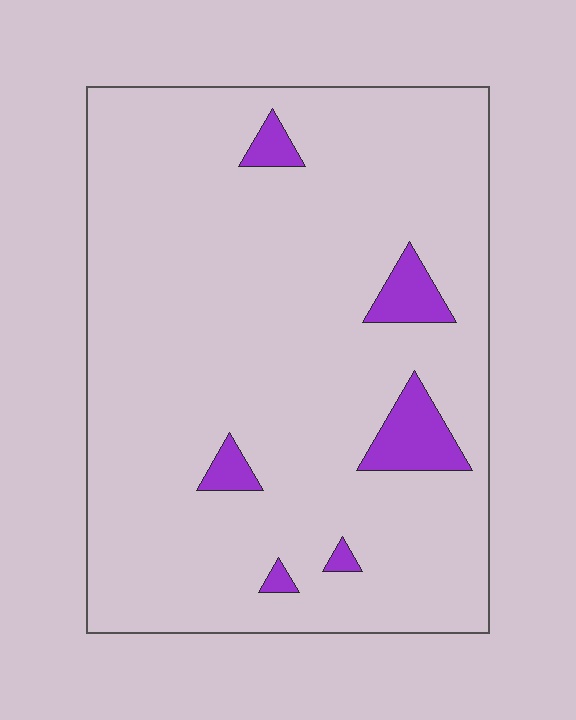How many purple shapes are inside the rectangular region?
6.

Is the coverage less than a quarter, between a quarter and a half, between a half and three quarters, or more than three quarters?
Less than a quarter.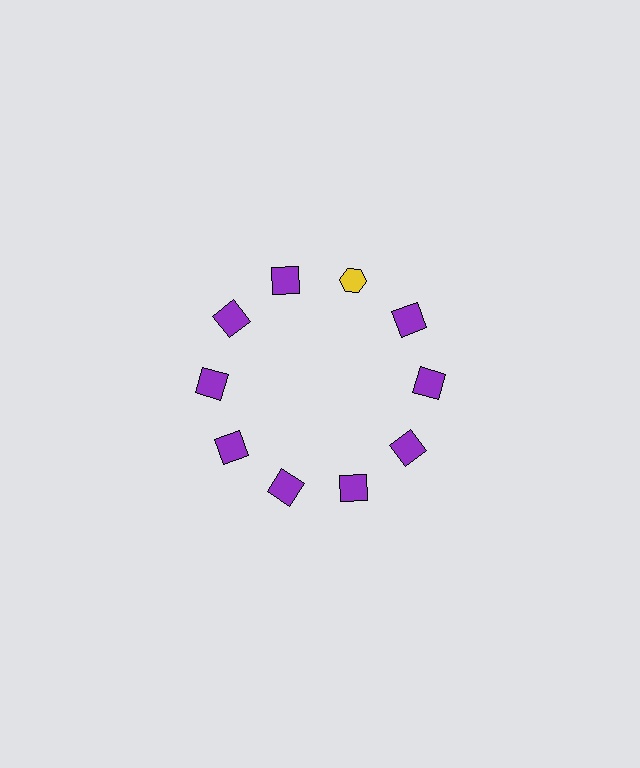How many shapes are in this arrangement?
There are 10 shapes arranged in a ring pattern.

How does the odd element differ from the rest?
It differs in both color (yellow instead of purple) and shape (hexagon instead of square).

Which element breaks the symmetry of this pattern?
The yellow hexagon at roughly the 1 o'clock position breaks the symmetry. All other shapes are purple squares.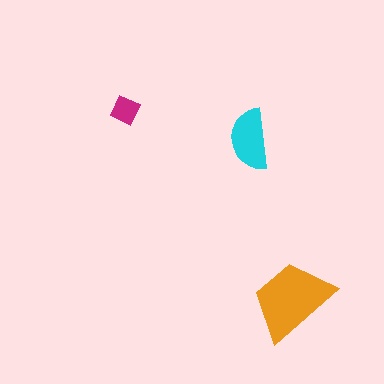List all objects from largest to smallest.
The orange trapezoid, the cyan semicircle, the magenta diamond.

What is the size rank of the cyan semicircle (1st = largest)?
2nd.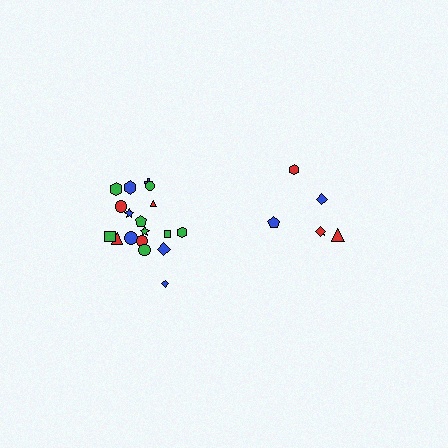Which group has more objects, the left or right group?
The left group.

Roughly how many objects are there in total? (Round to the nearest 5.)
Roughly 25 objects in total.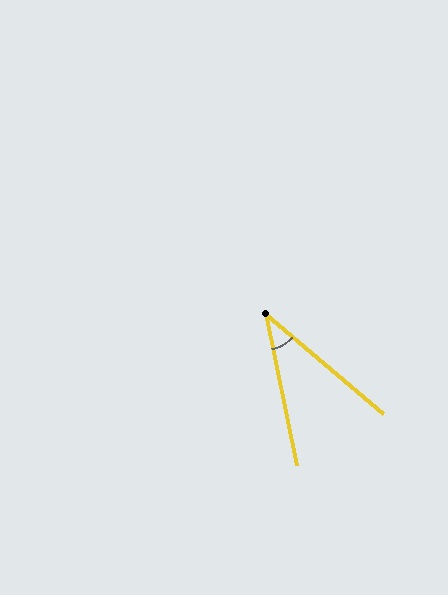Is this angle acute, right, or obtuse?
It is acute.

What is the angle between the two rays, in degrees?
Approximately 38 degrees.